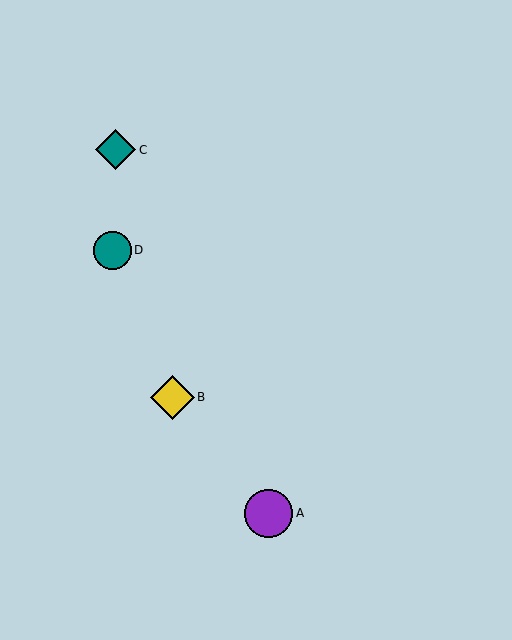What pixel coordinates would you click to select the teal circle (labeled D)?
Click at (112, 250) to select the teal circle D.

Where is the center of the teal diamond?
The center of the teal diamond is at (116, 150).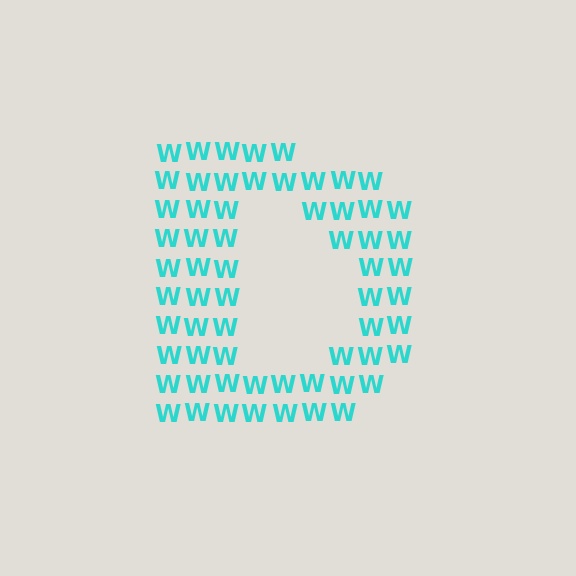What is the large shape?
The large shape is the letter D.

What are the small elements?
The small elements are letter W's.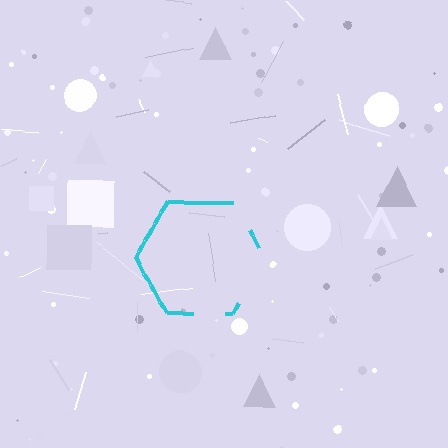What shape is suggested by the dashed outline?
The dashed outline suggests a hexagon.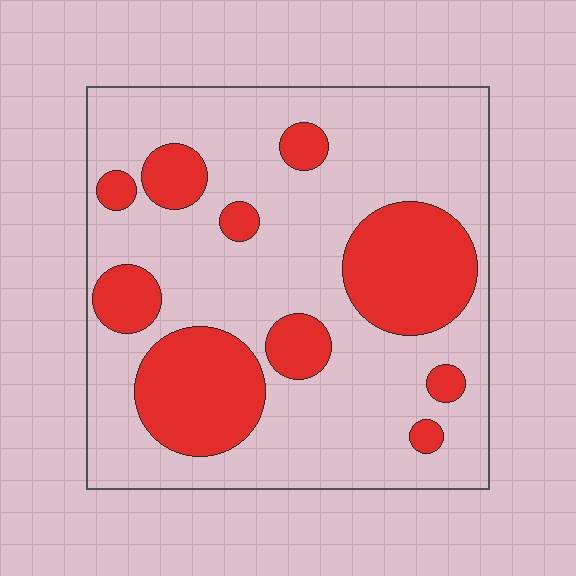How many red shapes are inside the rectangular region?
10.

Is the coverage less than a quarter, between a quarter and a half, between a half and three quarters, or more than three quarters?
Between a quarter and a half.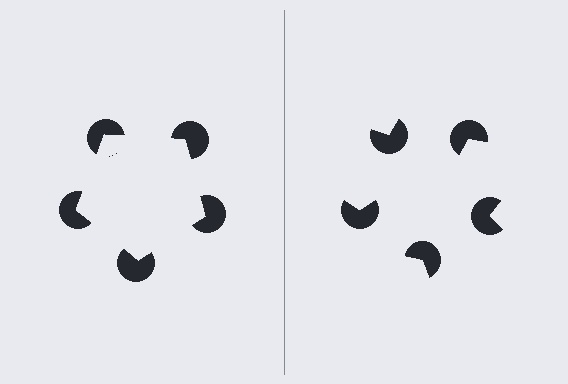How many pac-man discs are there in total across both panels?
10 — 5 on each side.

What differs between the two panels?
The pac-man discs are positioned identically on both sides; only the wedge orientations differ. On the left they align to a pentagon; on the right they are misaligned.